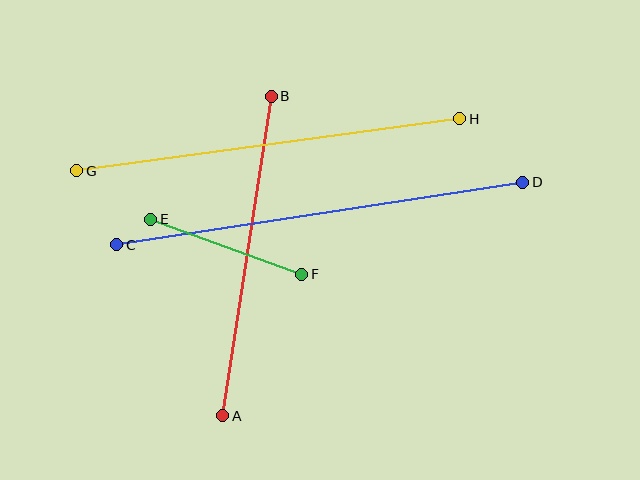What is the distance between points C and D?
The distance is approximately 411 pixels.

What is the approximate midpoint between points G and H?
The midpoint is at approximately (268, 145) pixels.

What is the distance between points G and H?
The distance is approximately 387 pixels.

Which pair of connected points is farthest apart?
Points C and D are farthest apart.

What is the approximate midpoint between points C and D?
The midpoint is at approximately (320, 213) pixels.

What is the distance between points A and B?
The distance is approximately 323 pixels.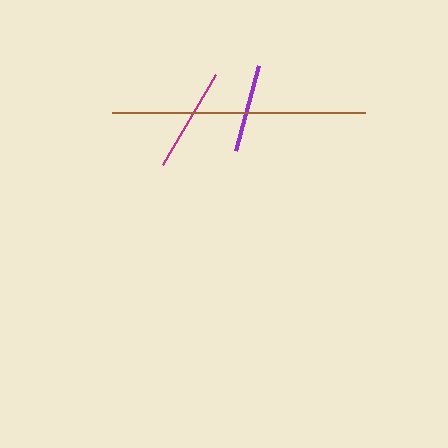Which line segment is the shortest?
The purple line is the shortest at approximately 88 pixels.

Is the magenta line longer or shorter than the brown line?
The brown line is longer than the magenta line.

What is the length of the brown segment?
The brown segment is approximately 253 pixels long.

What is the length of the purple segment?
The purple segment is approximately 88 pixels long.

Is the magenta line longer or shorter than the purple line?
The magenta line is longer than the purple line.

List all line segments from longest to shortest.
From longest to shortest: brown, magenta, purple.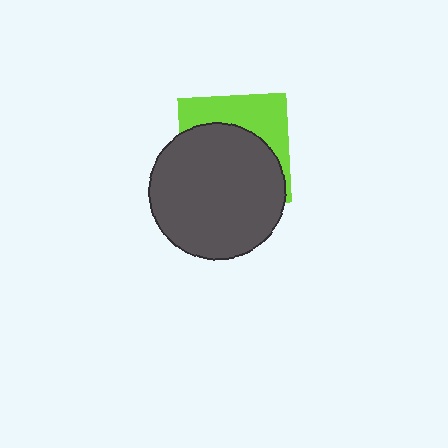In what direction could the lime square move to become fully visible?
The lime square could move up. That would shift it out from behind the dark gray circle entirely.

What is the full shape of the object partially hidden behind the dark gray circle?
The partially hidden object is a lime square.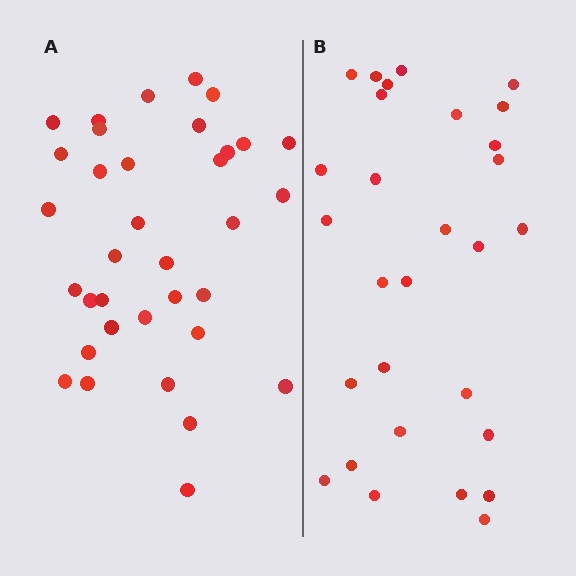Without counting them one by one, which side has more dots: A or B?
Region A (the left region) has more dots.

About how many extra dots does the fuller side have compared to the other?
Region A has about 6 more dots than region B.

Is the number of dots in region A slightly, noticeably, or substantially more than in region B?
Region A has only slightly more — the two regions are fairly close. The ratio is roughly 1.2 to 1.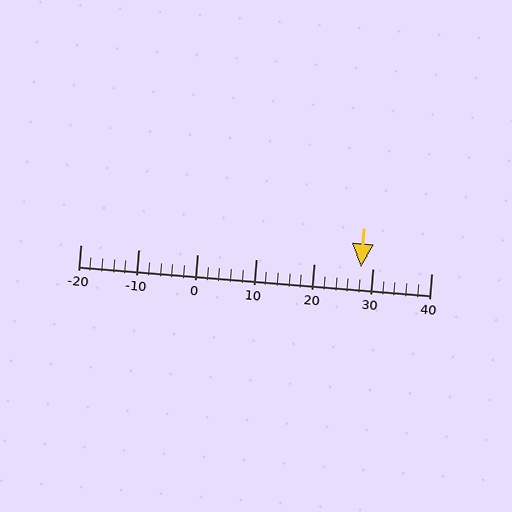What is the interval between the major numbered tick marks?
The major tick marks are spaced 10 units apart.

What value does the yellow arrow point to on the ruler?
The yellow arrow points to approximately 28.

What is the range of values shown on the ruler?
The ruler shows values from -20 to 40.